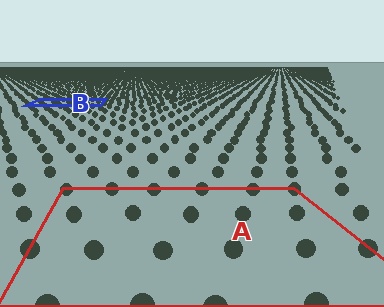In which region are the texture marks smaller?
The texture marks are smaller in region B, because it is farther away.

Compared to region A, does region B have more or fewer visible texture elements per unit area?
Region B has more texture elements per unit area — they are packed more densely because it is farther away.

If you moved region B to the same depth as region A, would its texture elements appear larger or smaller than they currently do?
They would appear larger. At a closer depth, the same texture elements are projected at a bigger on-screen size.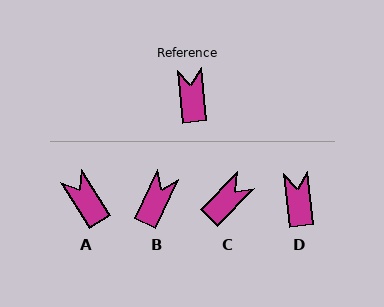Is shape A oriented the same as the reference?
No, it is off by about 26 degrees.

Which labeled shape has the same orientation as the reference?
D.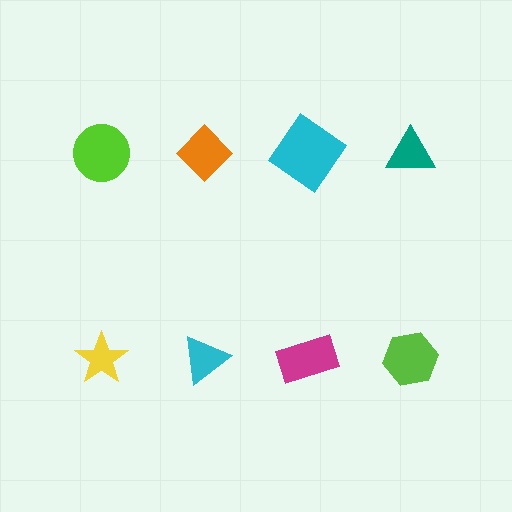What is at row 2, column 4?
A lime hexagon.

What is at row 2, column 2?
A cyan triangle.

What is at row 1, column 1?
A lime circle.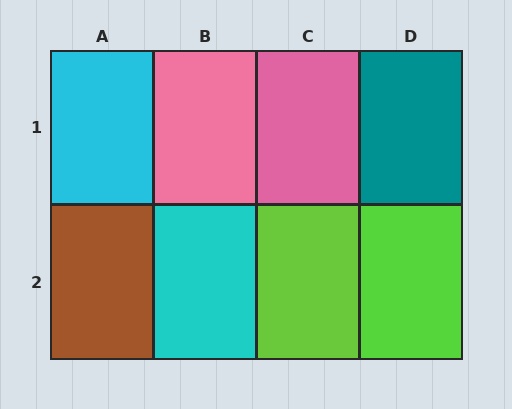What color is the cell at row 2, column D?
Lime.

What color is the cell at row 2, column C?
Lime.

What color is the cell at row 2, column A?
Brown.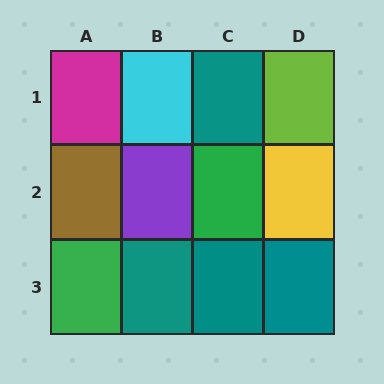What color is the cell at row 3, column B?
Teal.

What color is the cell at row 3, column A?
Green.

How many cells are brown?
1 cell is brown.